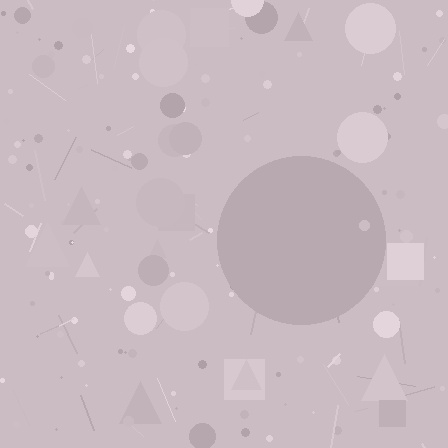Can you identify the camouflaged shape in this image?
The camouflaged shape is a circle.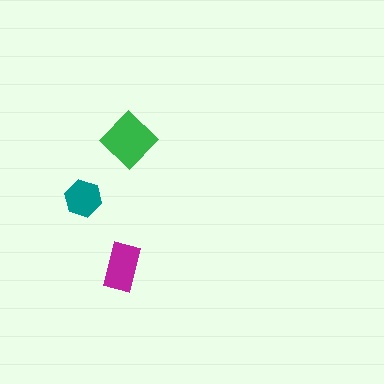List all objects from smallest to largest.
The teal hexagon, the magenta rectangle, the green diamond.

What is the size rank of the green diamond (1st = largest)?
1st.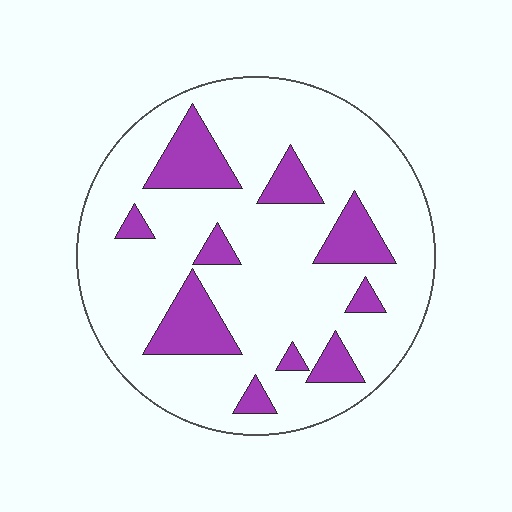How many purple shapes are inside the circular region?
10.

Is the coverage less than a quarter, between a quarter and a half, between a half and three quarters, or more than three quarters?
Less than a quarter.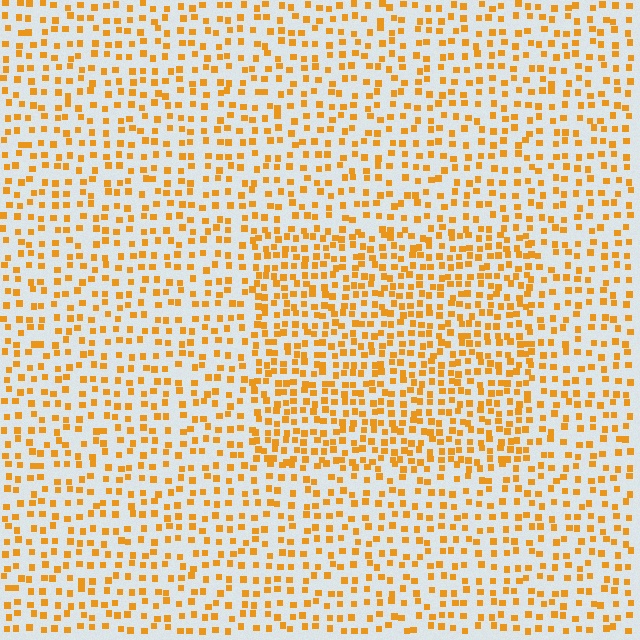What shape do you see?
I see a rectangle.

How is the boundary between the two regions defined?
The boundary is defined by a change in element density (approximately 1.6x ratio). All elements are the same color, size, and shape.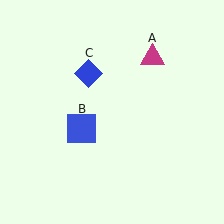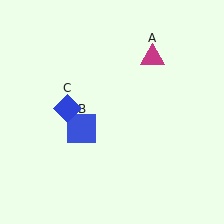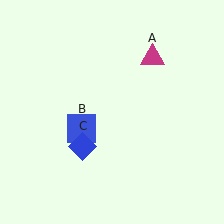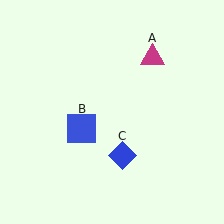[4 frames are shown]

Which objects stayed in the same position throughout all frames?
Magenta triangle (object A) and blue square (object B) remained stationary.